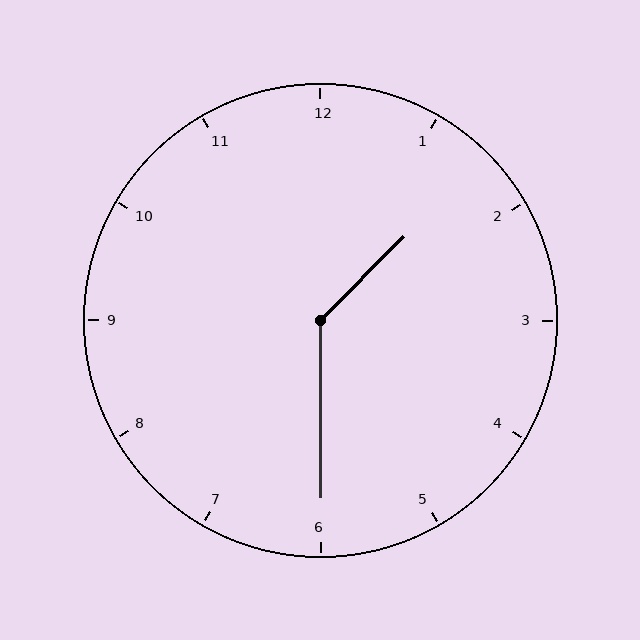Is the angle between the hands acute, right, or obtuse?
It is obtuse.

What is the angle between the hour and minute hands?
Approximately 135 degrees.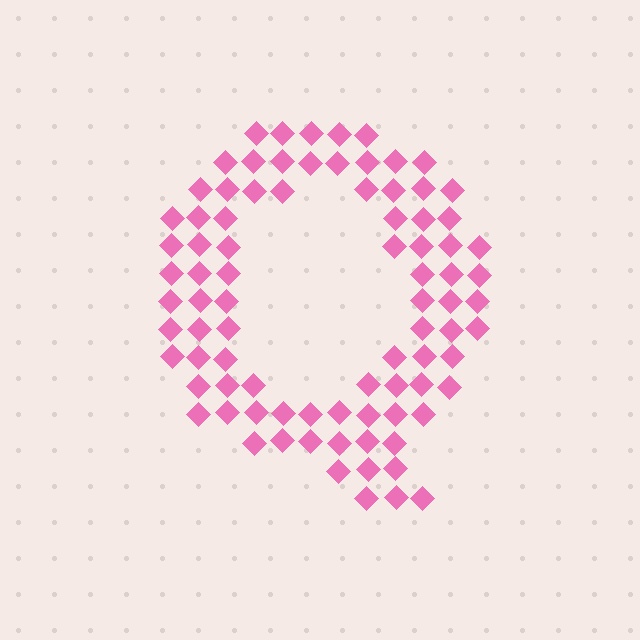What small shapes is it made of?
It is made of small diamonds.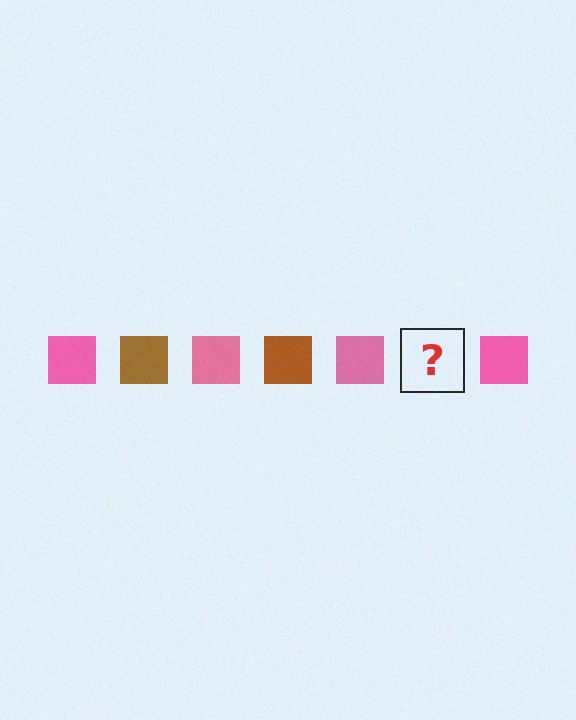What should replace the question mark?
The question mark should be replaced with a brown square.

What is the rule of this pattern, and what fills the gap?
The rule is that the pattern cycles through pink, brown squares. The gap should be filled with a brown square.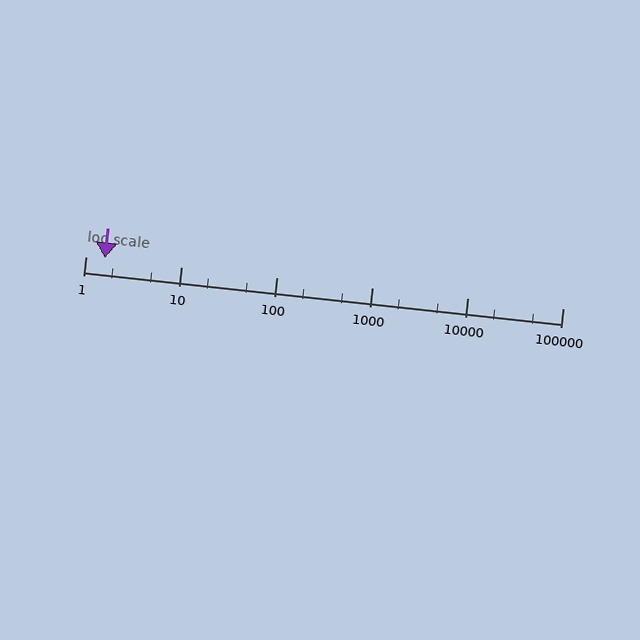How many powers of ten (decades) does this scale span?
The scale spans 5 decades, from 1 to 100000.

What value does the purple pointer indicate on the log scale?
The pointer indicates approximately 1.6.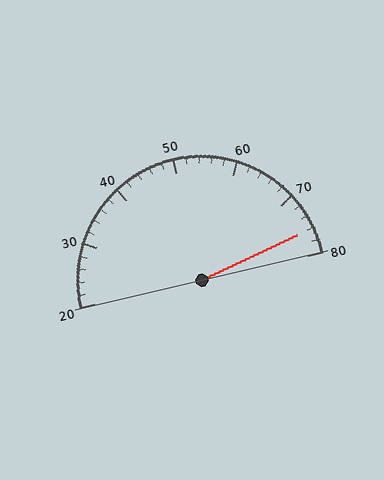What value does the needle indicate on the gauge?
The needle indicates approximately 76.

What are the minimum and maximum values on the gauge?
The gauge ranges from 20 to 80.